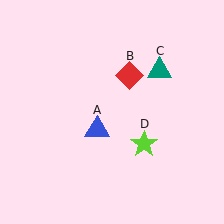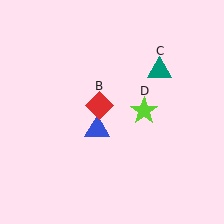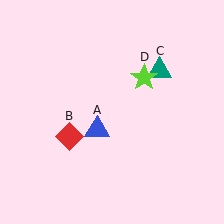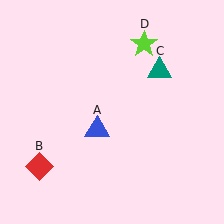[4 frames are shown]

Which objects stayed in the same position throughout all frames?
Blue triangle (object A) and teal triangle (object C) remained stationary.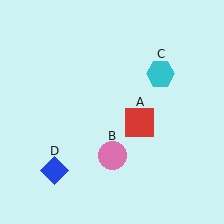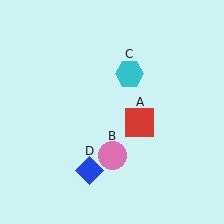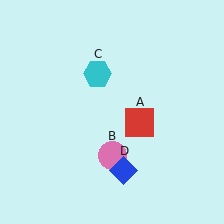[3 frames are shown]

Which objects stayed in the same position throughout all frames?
Red square (object A) and pink circle (object B) remained stationary.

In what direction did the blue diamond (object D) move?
The blue diamond (object D) moved right.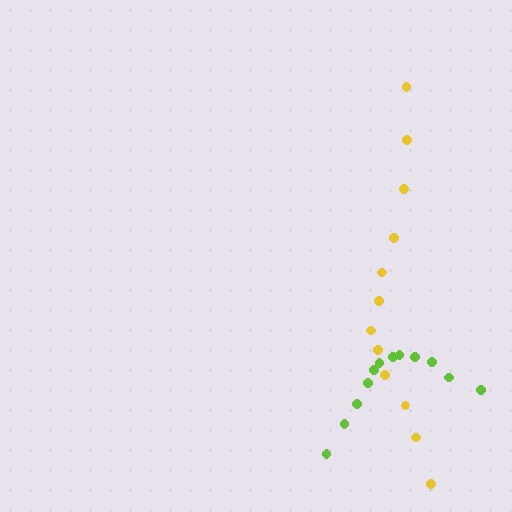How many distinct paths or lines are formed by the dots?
There are 2 distinct paths.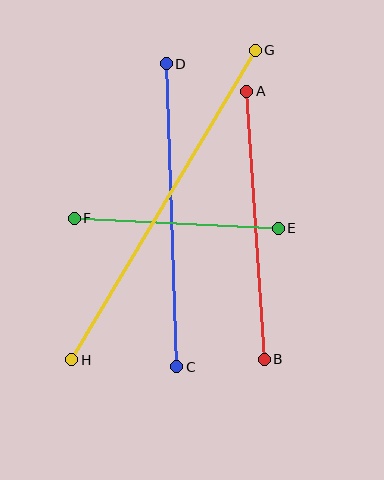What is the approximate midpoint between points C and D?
The midpoint is at approximately (172, 215) pixels.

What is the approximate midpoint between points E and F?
The midpoint is at approximately (176, 223) pixels.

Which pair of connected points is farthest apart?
Points G and H are farthest apart.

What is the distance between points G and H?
The distance is approximately 360 pixels.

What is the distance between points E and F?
The distance is approximately 204 pixels.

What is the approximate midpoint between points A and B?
The midpoint is at approximately (256, 225) pixels.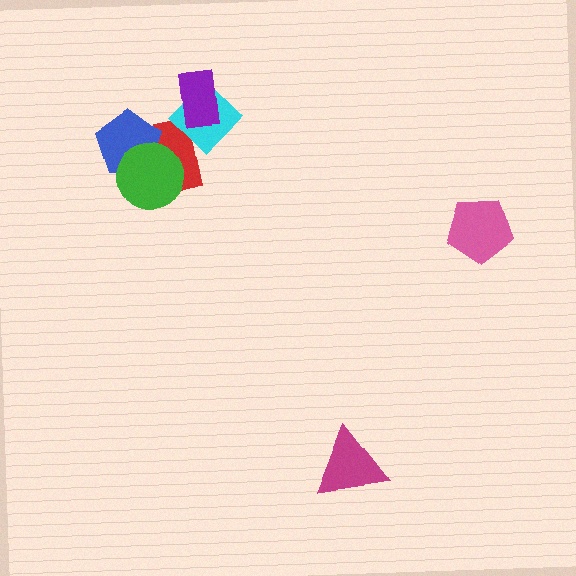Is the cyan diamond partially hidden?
Yes, it is partially covered by another shape.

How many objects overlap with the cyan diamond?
2 objects overlap with the cyan diamond.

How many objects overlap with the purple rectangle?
1 object overlaps with the purple rectangle.